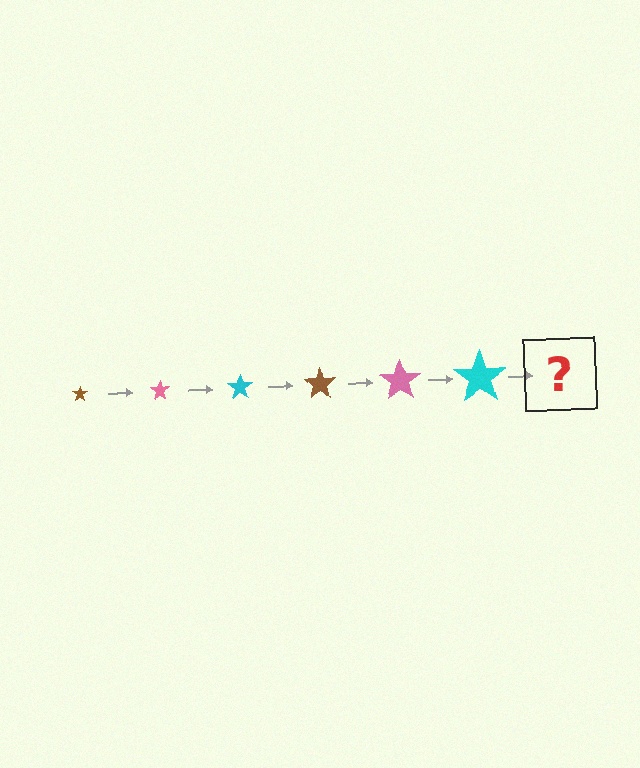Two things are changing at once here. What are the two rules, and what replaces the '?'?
The two rules are that the star grows larger each step and the color cycles through brown, pink, and cyan. The '?' should be a brown star, larger than the previous one.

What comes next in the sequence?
The next element should be a brown star, larger than the previous one.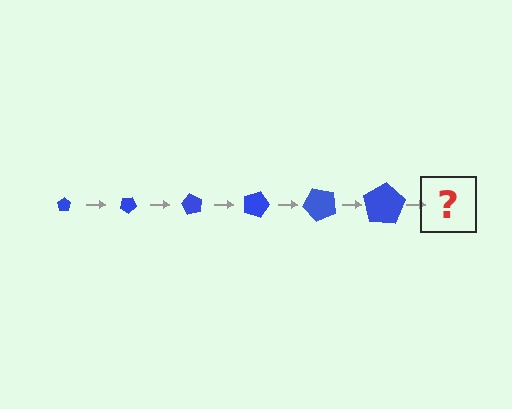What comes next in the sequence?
The next element should be a pentagon, larger than the previous one and rotated 180 degrees from the start.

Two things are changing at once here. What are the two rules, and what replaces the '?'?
The two rules are that the pentagon grows larger each step and it rotates 30 degrees each step. The '?' should be a pentagon, larger than the previous one and rotated 180 degrees from the start.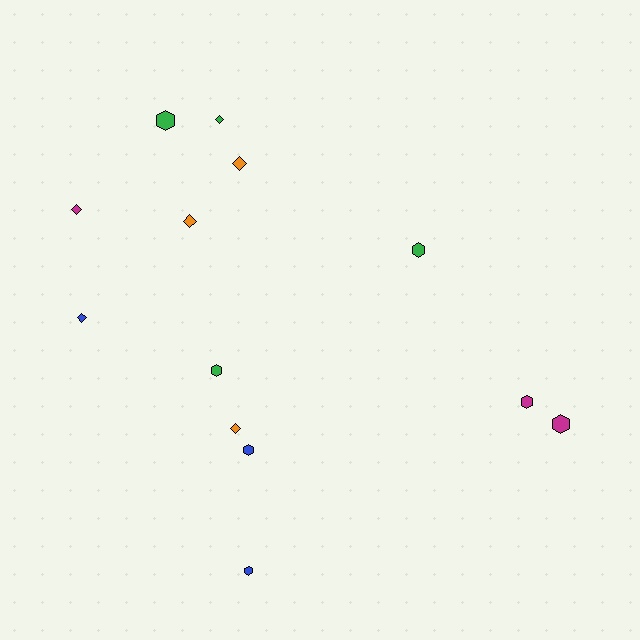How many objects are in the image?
There are 13 objects.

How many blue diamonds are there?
There is 1 blue diamond.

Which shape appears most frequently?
Hexagon, with 7 objects.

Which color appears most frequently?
Green, with 4 objects.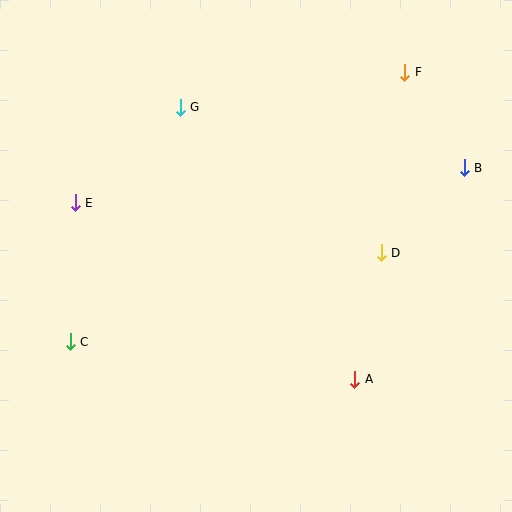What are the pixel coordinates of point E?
Point E is at (75, 203).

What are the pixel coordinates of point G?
Point G is at (180, 107).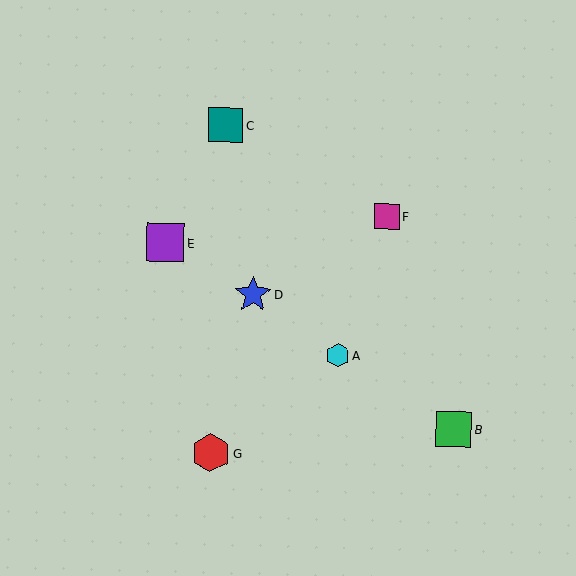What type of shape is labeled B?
Shape B is a green square.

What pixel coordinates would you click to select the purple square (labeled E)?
Click at (165, 243) to select the purple square E.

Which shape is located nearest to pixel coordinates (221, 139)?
The teal square (labeled C) at (226, 125) is nearest to that location.